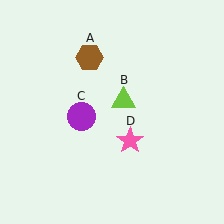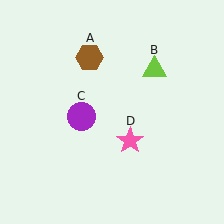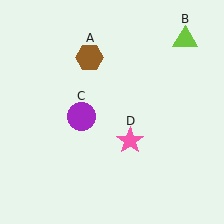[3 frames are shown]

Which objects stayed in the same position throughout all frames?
Brown hexagon (object A) and purple circle (object C) and pink star (object D) remained stationary.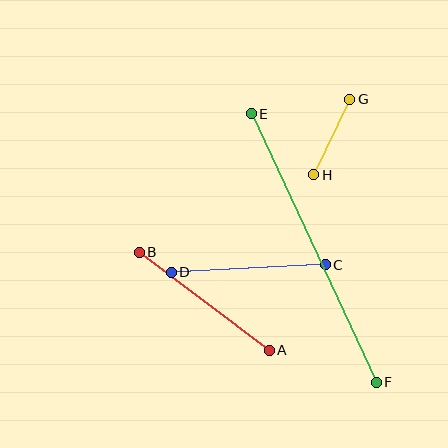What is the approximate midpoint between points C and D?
The midpoint is at approximately (248, 269) pixels.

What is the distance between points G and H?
The distance is approximately 83 pixels.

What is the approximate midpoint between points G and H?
The midpoint is at approximately (332, 137) pixels.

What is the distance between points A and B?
The distance is approximately 163 pixels.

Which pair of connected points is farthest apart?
Points E and F are farthest apart.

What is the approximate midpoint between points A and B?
The midpoint is at approximately (204, 301) pixels.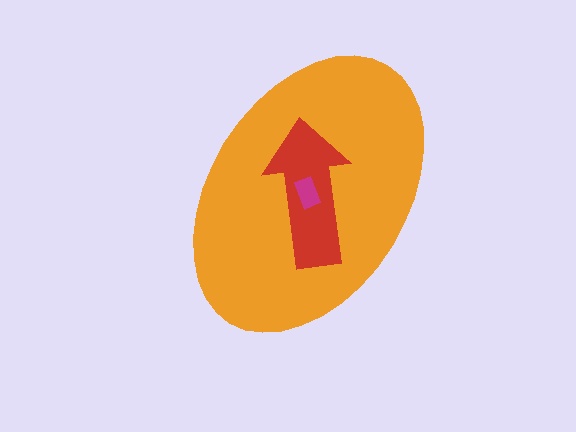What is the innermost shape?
The magenta rectangle.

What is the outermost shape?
The orange ellipse.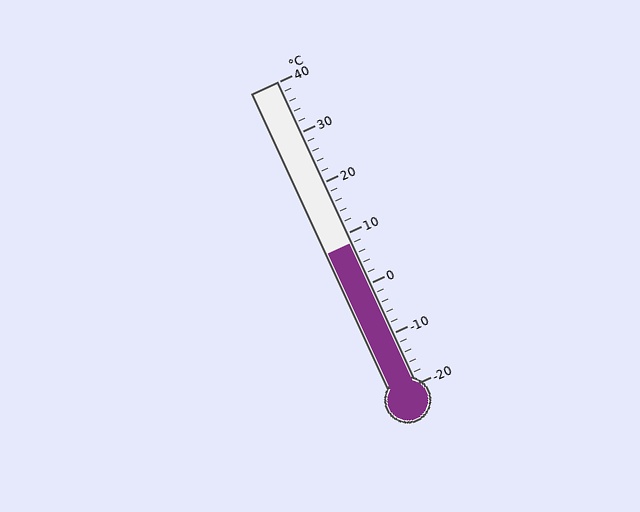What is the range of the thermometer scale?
The thermometer scale ranges from -20°C to 40°C.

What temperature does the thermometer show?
The thermometer shows approximately 8°C.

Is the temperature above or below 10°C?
The temperature is below 10°C.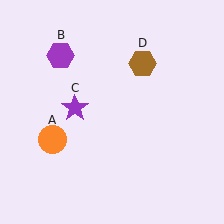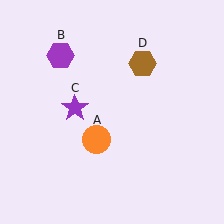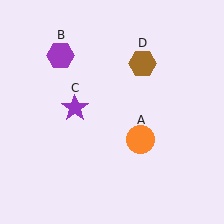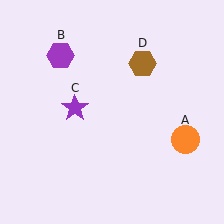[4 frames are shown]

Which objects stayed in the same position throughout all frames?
Purple hexagon (object B) and purple star (object C) and brown hexagon (object D) remained stationary.